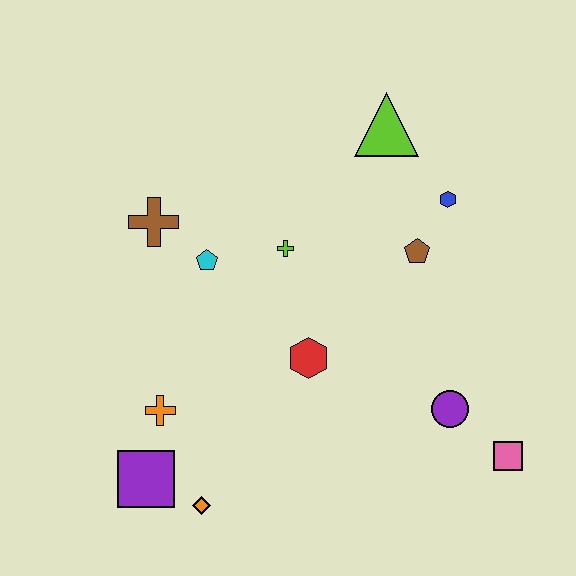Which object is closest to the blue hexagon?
The brown pentagon is closest to the blue hexagon.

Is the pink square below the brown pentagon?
Yes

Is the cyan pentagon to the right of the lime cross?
No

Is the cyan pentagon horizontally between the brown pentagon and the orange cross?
Yes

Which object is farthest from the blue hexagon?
The purple square is farthest from the blue hexagon.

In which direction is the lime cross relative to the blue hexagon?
The lime cross is to the left of the blue hexagon.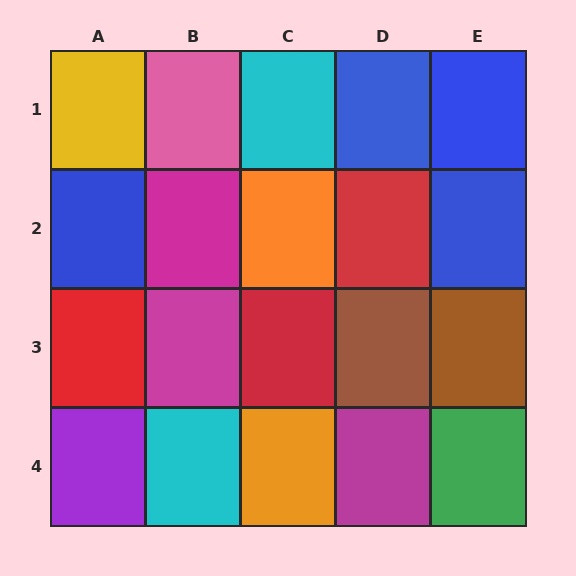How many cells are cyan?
2 cells are cyan.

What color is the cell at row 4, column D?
Magenta.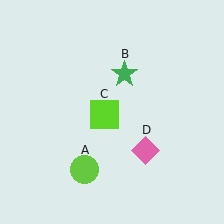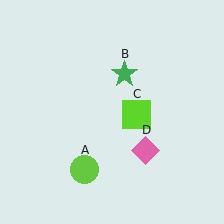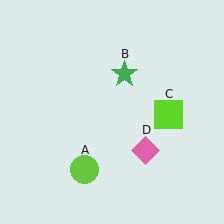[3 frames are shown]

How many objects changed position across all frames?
1 object changed position: lime square (object C).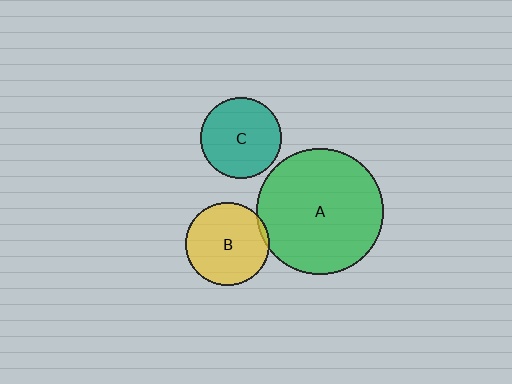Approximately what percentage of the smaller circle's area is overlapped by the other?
Approximately 5%.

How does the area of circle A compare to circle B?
Approximately 2.3 times.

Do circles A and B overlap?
Yes.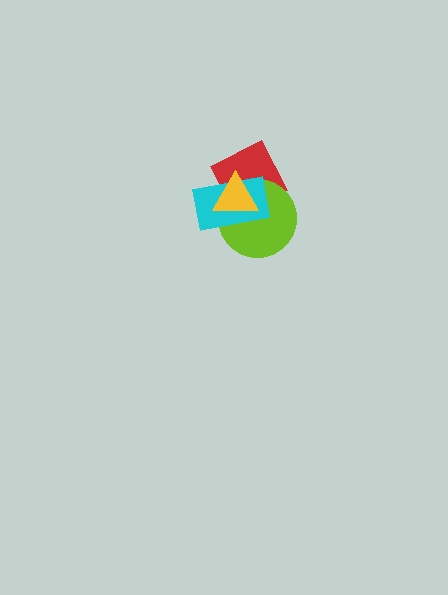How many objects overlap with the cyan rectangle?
3 objects overlap with the cyan rectangle.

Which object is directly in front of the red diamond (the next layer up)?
The lime circle is directly in front of the red diamond.